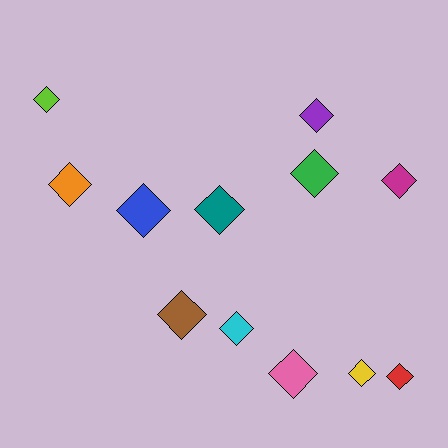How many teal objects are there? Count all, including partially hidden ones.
There is 1 teal object.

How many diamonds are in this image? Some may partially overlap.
There are 12 diamonds.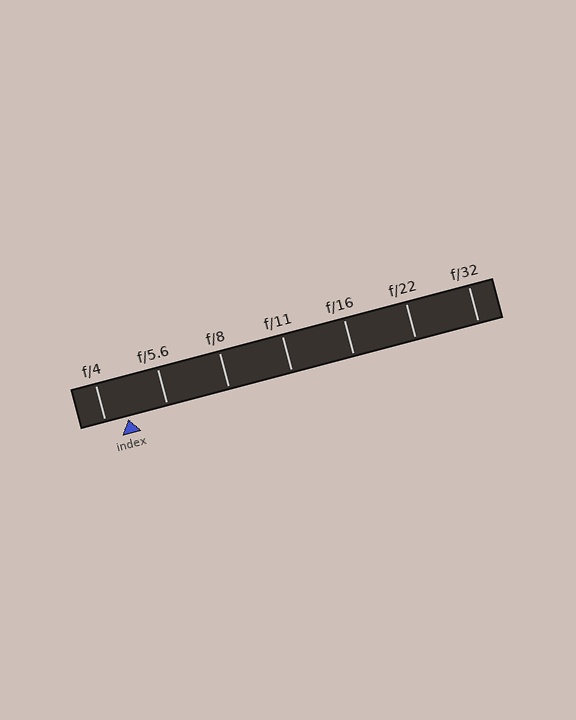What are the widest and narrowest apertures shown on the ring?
The widest aperture shown is f/4 and the narrowest is f/32.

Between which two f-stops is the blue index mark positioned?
The index mark is between f/4 and f/5.6.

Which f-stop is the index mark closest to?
The index mark is closest to f/4.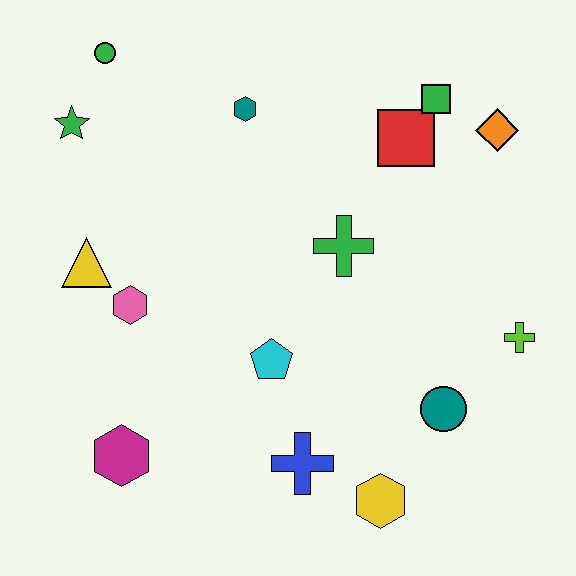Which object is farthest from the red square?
The magenta hexagon is farthest from the red square.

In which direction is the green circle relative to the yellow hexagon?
The green circle is above the yellow hexagon.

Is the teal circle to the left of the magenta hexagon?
No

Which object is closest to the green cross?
The red square is closest to the green cross.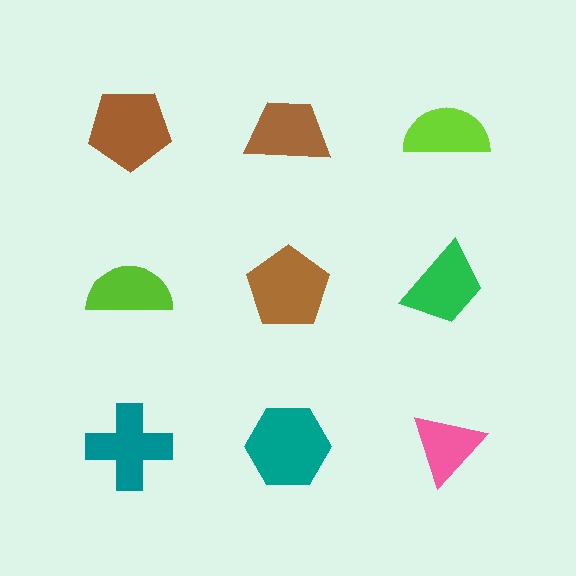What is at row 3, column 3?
A pink triangle.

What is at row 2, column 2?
A brown pentagon.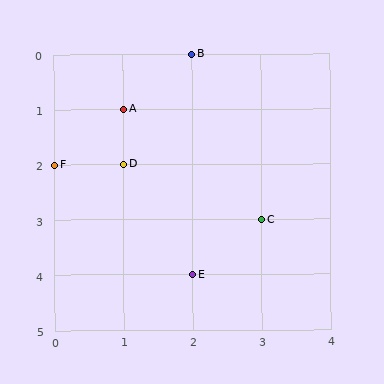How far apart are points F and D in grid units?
Points F and D are 1 column apart.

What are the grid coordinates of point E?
Point E is at grid coordinates (2, 4).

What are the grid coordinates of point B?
Point B is at grid coordinates (2, 0).